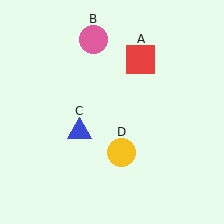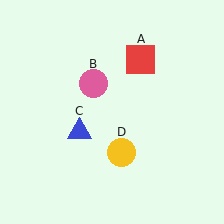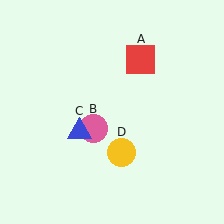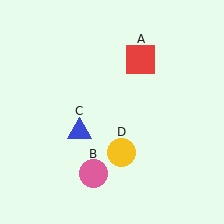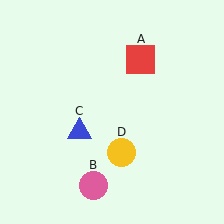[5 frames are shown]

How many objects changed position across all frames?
1 object changed position: pink circle (object B).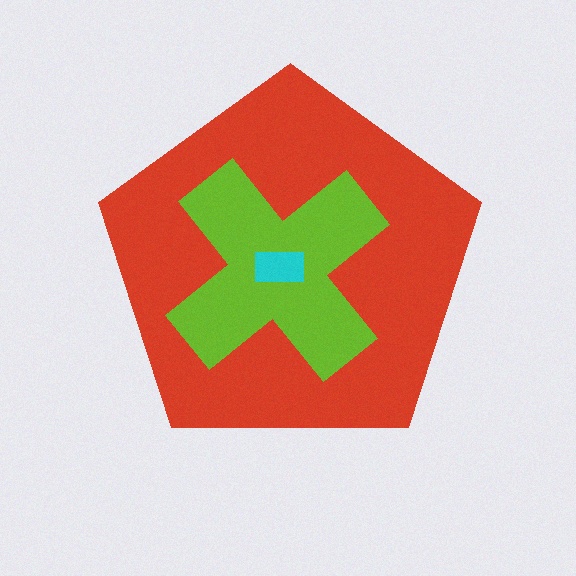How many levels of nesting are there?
3.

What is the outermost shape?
The red pentagon.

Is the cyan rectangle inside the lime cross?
Yes.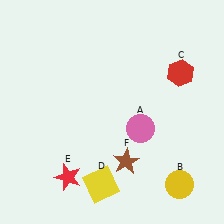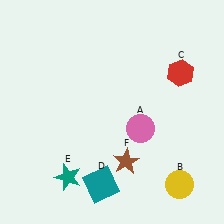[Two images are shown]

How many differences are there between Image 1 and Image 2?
There are 2 differences between the two images.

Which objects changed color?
D changed from yellow to teal. E changed from red to teal.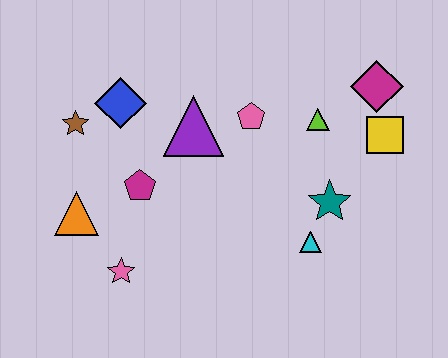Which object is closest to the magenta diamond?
The yellow square is closest to the magenta diamond.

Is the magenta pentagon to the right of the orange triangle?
Yes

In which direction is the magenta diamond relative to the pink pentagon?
The magenta diamond is to the right of the pink pentagon.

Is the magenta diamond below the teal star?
No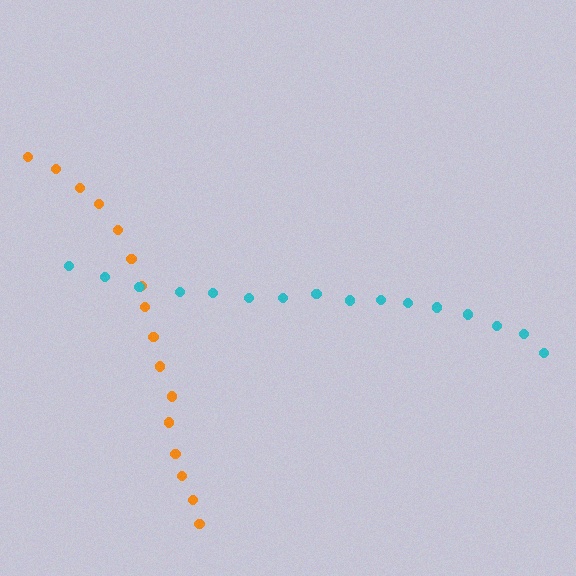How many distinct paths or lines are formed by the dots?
There are 2 distinct paths.